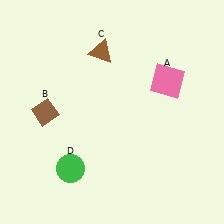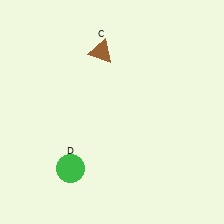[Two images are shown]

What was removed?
The brown diamond (B), the pink square (A) were removed in Image 2.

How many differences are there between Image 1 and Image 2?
There are 2 differences between the two images.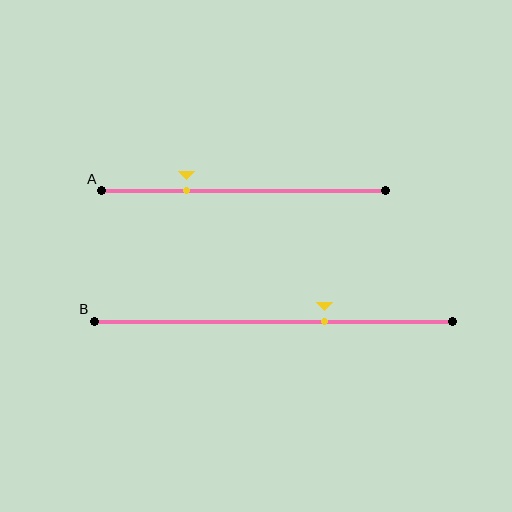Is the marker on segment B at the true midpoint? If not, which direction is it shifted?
No, the marker on segment B is shifted to the right by about 14% of the segment length.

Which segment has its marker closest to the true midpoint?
Segment B has its marker closest to the true midpoint.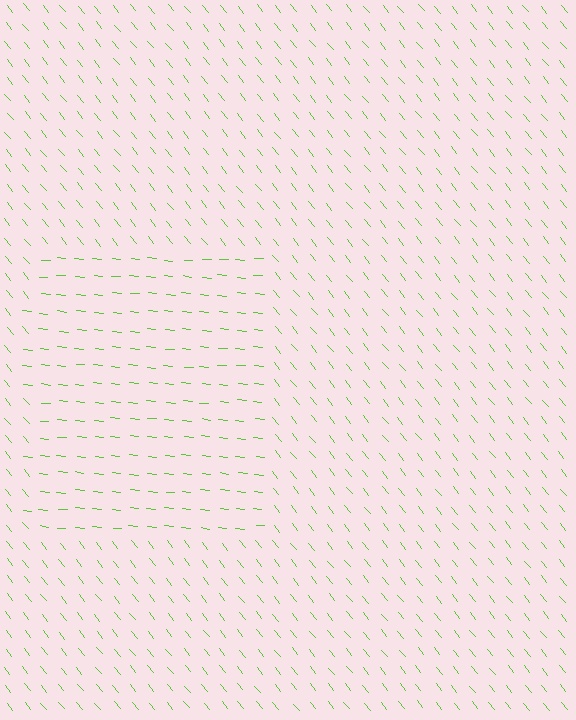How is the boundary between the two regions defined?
The boundary is defined purely by a change in line orientation (approximately 45 degrees difference). All lines are the same color and thickness.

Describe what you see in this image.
The image is filled with small lime line segments. A rectangle region in the image has lines oriented differently from the surrounding lines, creating a visible texture boundary.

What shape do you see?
I see a rectangle.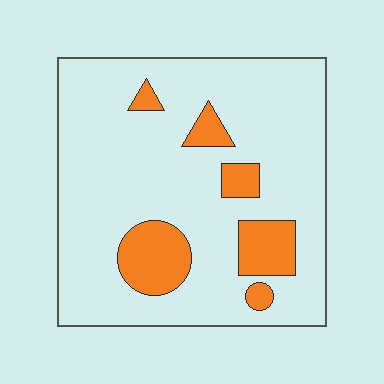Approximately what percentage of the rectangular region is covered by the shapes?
Approximately 15%.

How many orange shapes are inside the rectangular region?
6.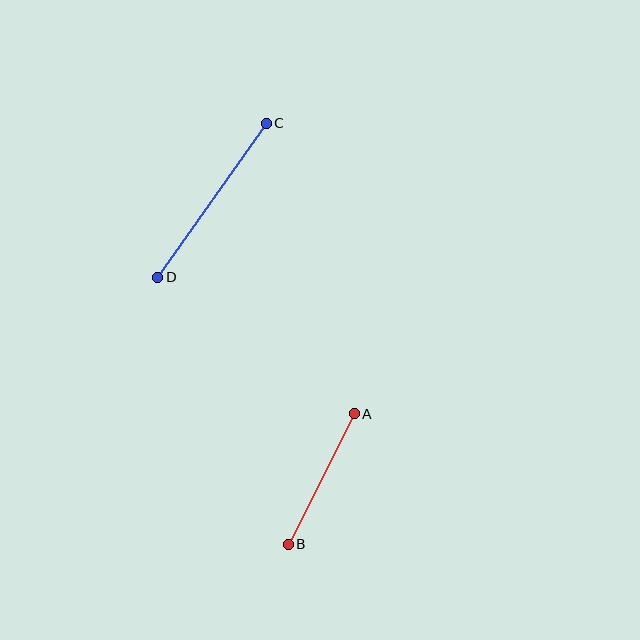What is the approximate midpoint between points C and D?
The midpoint is at approximately (212, 200) pixels.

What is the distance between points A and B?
The distance is approximately 146 pixels.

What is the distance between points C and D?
The distance is approximately 189 pixels.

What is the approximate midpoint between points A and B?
The midpoint is at approximately (321, 479) pixels.